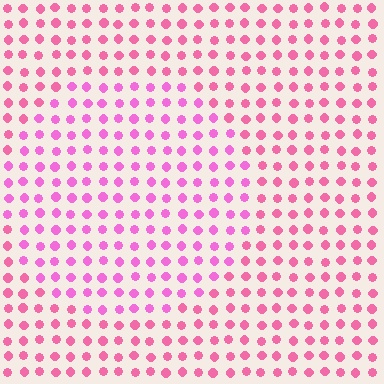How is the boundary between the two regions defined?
The boundary is defined purely by a slight shift in hue (about 22 degrees). Spacing, size, and orientation are identical on both sides.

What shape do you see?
I see a circle.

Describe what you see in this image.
The image is filled with small pink elements in a uniform arrangement. A circle-shaped region is visible where the elements are tinted to a slightly different hue, forming a subtle color boundary.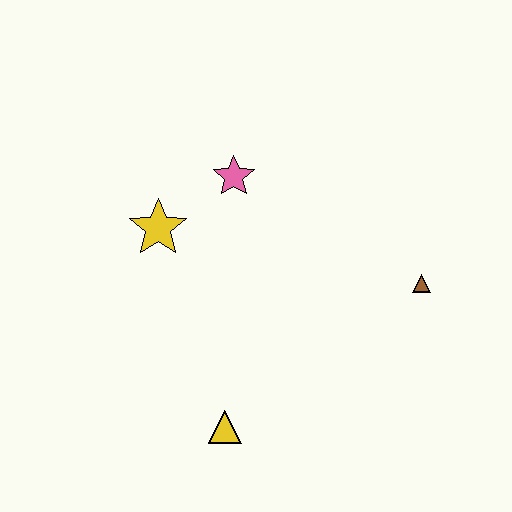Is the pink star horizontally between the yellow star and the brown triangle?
Yes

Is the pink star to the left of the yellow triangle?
No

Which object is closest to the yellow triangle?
The yellow star is closest to the yellow triangle.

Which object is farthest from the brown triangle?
The yellow star is farthest from the brown triangle.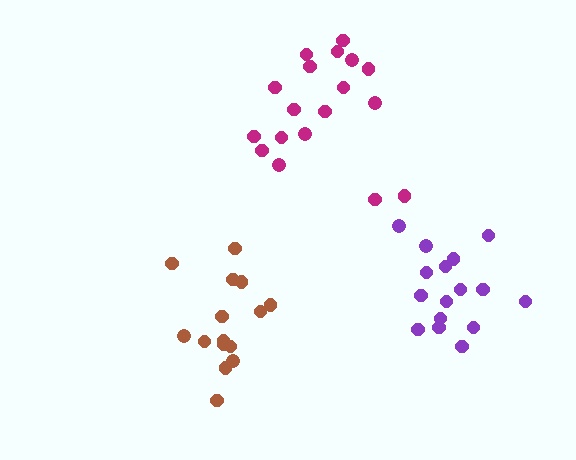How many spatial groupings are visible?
There are 3 spatial groupings.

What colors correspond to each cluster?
The clusters are colored: brown, purple, magenta.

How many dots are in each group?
Group 1: 15 dots, Group 2: 16 dots, Group 3: 18 dots (49 total).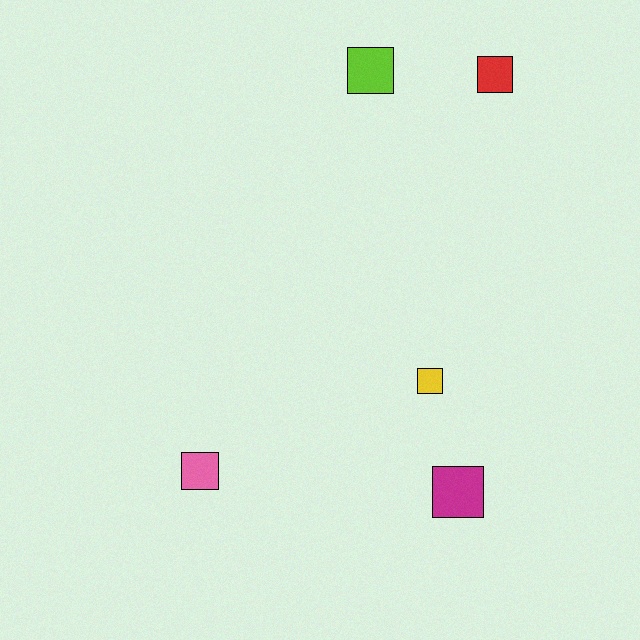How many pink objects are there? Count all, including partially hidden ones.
There is 1 pink object.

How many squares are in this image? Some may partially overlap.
There are 5 squares.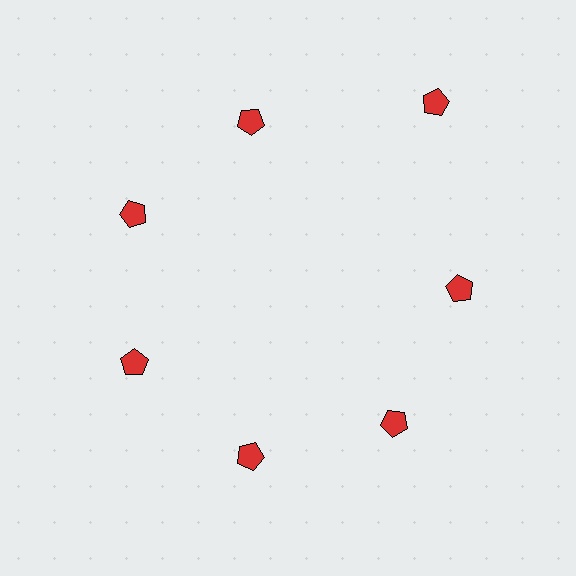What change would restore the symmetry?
The symmetry would be restored by moving it inward, back onto the ring so that all 7 pentagons sit at equal angles and equal distance from the center.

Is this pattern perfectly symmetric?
No. The 7 red pentagons are arranged in a ring, but one element near the 1 o'clock position is pushed outward from the center, breaking the 7-fold rotational symmetry.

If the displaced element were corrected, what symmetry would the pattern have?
It would have 7-fold rotational symmetry — the pattern would map onto itself every 51 degrees.